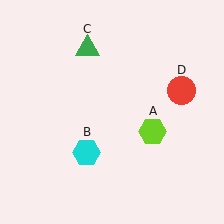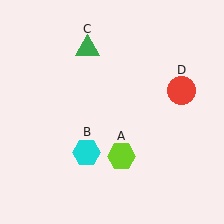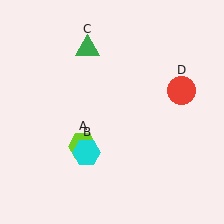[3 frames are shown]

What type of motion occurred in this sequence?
The lime hexagon (object A) rotated clockwise around the center of the scene.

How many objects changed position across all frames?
1 object changed position: lime hexagon (object A).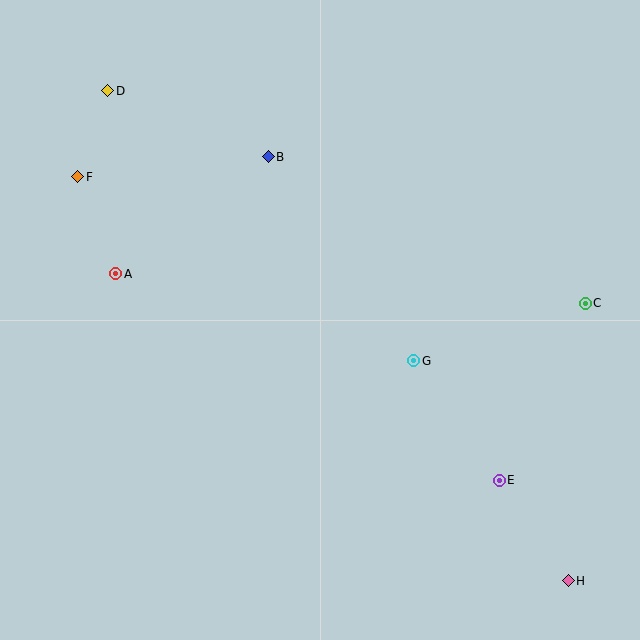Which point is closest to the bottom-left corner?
Point A is closest to the bottom-left corner.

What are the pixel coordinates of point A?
Point A is at (116, 274).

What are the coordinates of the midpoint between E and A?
The midpoint between E and A is at (307, 377).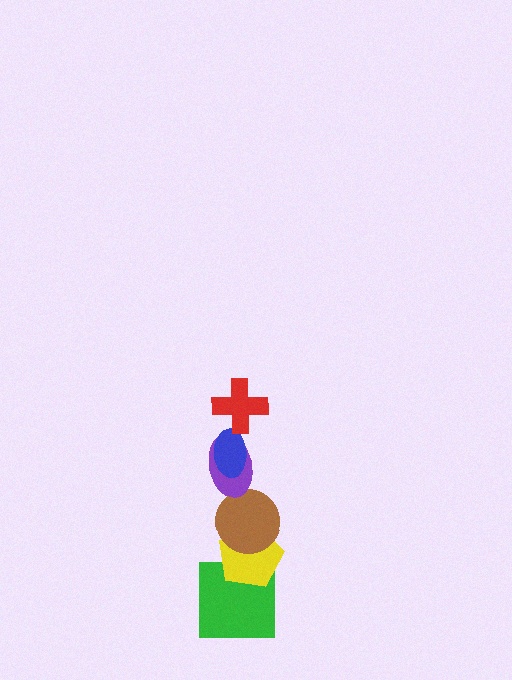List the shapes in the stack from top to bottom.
From top to bottom: the red cross, the blue ellipse, the purple ellipse, the brown circle, the yellow pentagon, the green square.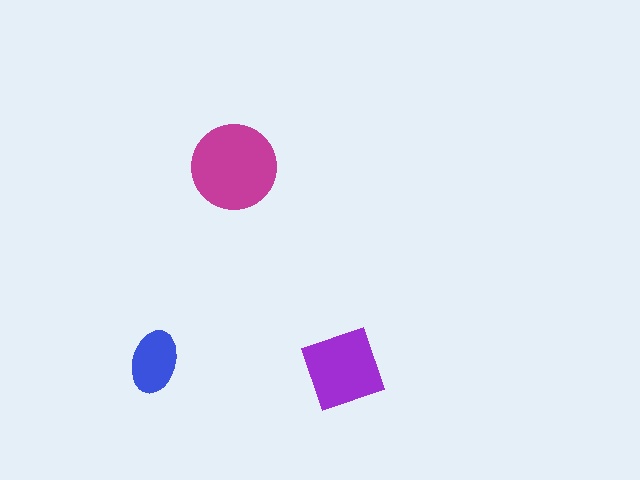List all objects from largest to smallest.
The magenta circle, the purple diamond, the blue ellipse.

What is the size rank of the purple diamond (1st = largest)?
2nd.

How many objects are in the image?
There are 3 objects in the image.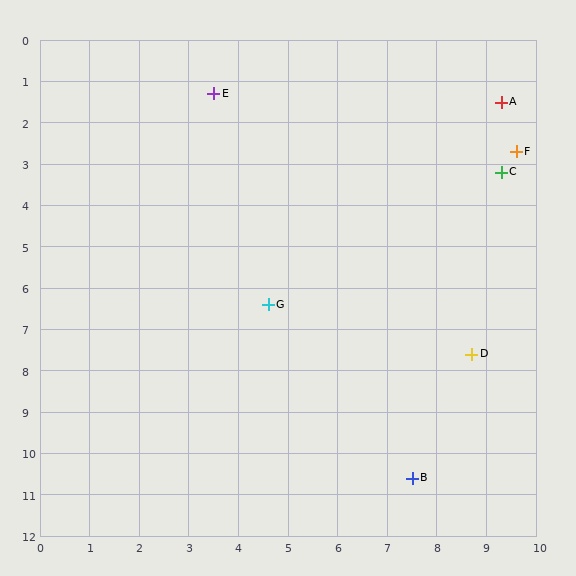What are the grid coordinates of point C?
Point C is at approximately (9.3, 3.2).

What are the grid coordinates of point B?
Point B is at approximately (7.5, 10.6).